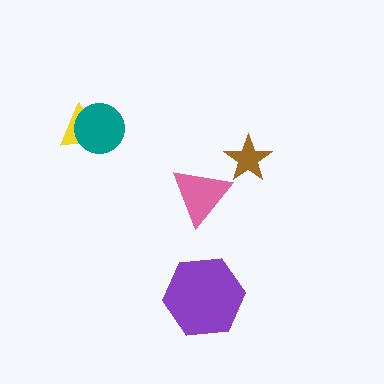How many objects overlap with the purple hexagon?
0 objects overlap with the purple hexagon.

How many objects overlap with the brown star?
0 objects overlap with the brown star.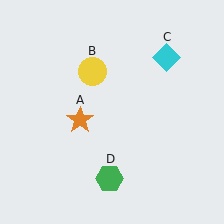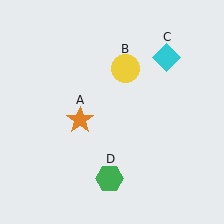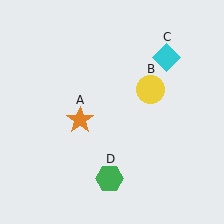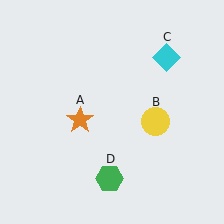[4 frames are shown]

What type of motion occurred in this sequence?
The yellow circle (object B) rotated clockwise around the center of the scene.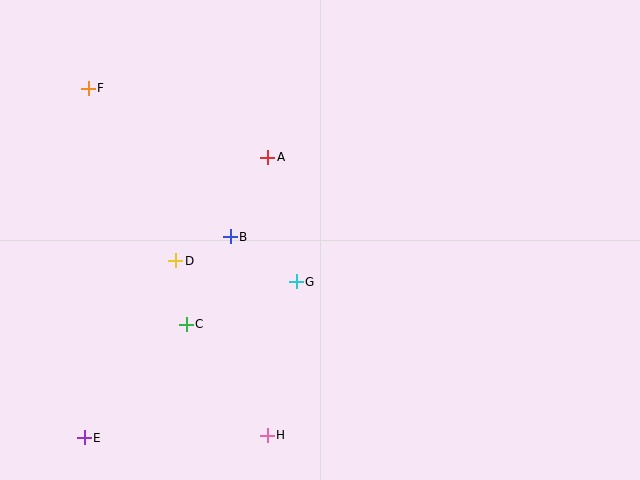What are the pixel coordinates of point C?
Point C is at (186, 324).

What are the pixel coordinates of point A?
Point A is at (268, 157).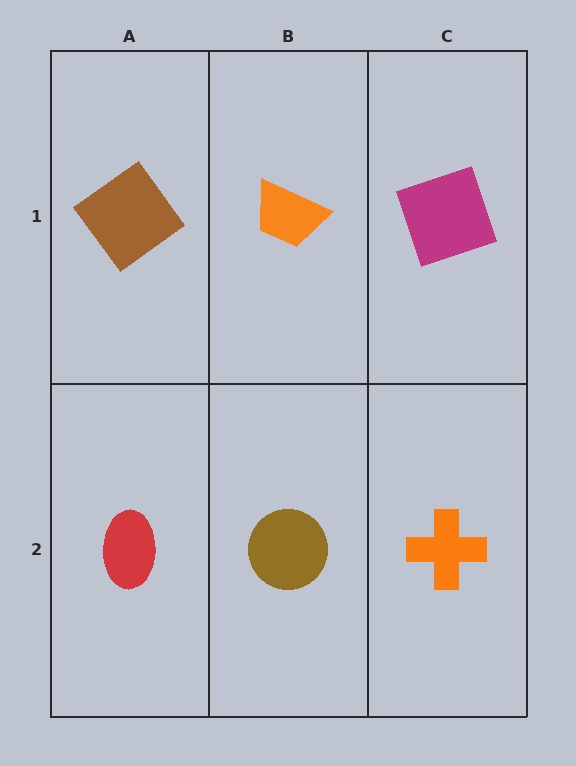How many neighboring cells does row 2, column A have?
2.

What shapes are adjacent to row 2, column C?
A magenta square (row 1, column C), a brown circle (row 2, column B).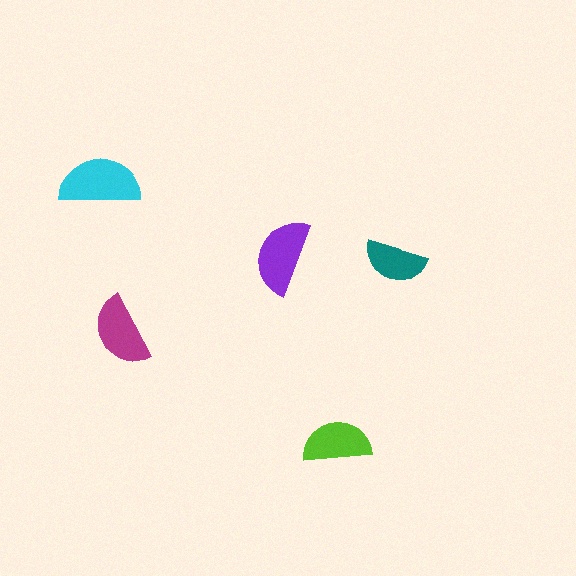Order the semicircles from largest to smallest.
the cyan one, the purple one, the magenta one, the lime one, the teal one.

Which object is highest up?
The cyan semicircle is topmost.